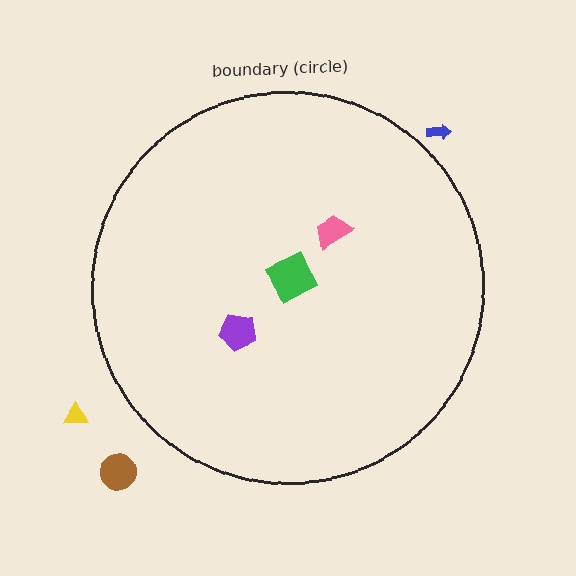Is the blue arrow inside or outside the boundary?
Outside.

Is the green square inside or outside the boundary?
Inside.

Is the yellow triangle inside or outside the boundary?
Outside.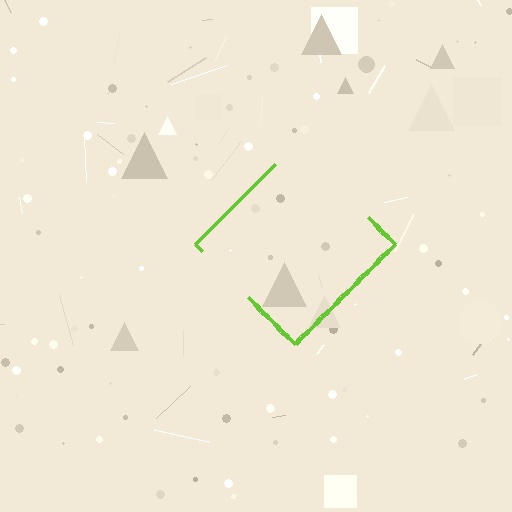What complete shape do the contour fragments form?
The contour fragments form a diamond.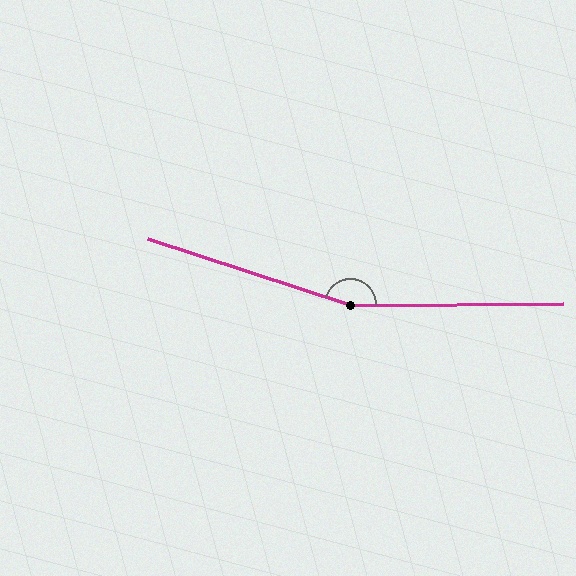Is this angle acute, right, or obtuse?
It is obtuse.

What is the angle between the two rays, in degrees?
Approximately 162 degrees.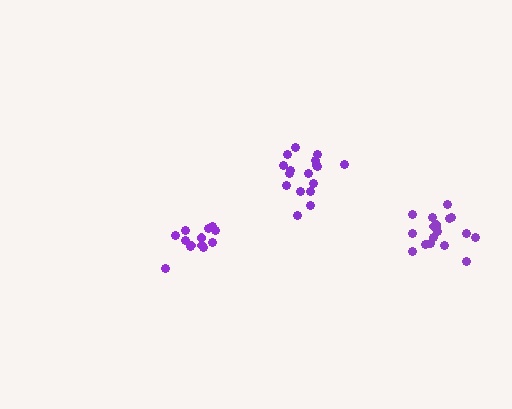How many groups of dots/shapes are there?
There are 3 groups.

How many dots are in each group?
Group 1: 13 dots, Group 2: 18 dots, Group 3: 17 dots (48 total).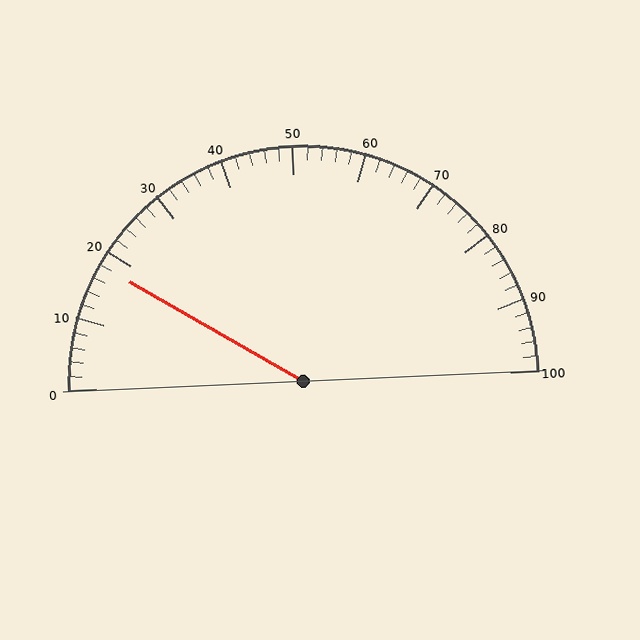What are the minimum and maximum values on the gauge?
The gauge ranges from 0 to 100.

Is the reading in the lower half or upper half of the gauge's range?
The reading is in the lower half of the range (0 to 100).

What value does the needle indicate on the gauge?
The needle indicates approximately 18.